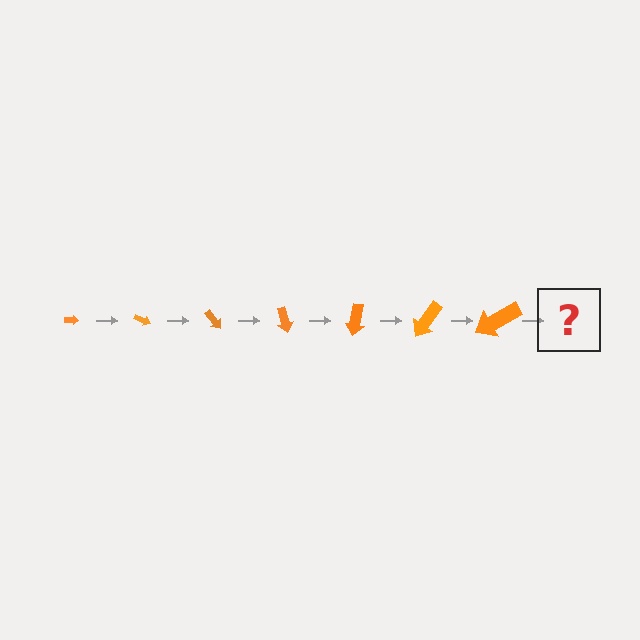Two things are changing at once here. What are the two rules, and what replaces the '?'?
The two rules are that the arrow grows larger each step and it rotates 25 degrees each step. The '?' should be an arrow, larger than the previous one and rotated 175 degrees from the start.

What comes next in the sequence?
The next element should be an arrow, larger than the previous one and rotated 175 degrees from the start.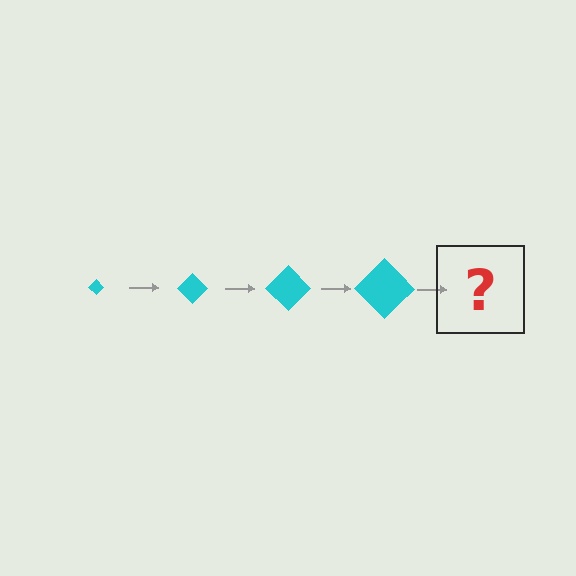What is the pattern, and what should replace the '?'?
The pattern is that the diamond gets progressively larger each step. The '?' should be a cyan diamond, larger than the previous one.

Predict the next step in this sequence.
The next step is a cyan diamond, larger than the previous one.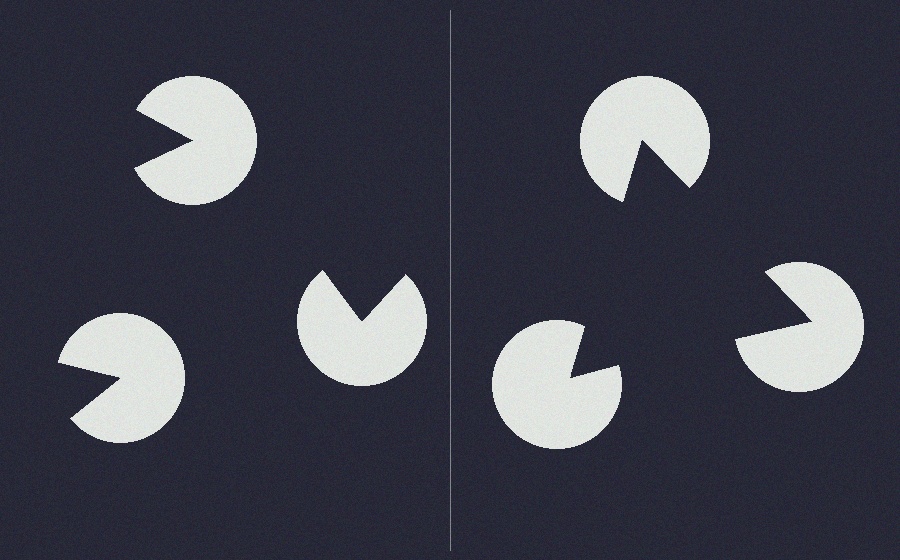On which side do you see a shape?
An illusory triangle appears on the right side. On the left side the wedge cuts are rotated, so no coherent shape forms.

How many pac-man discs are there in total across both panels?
6 — 3 on each side.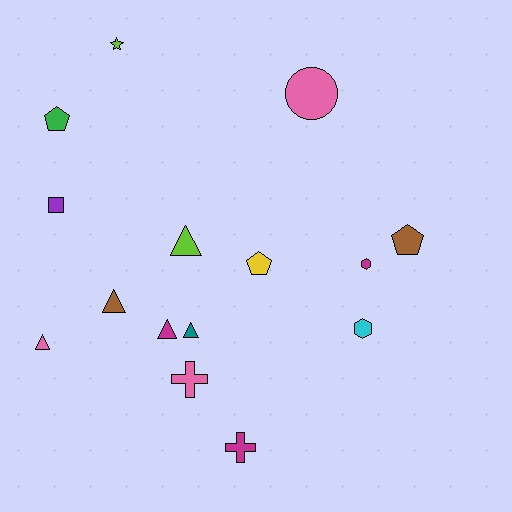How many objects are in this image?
There are 15 objects.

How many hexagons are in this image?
There are 2 hexagons.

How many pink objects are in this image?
There are 3 pink objects.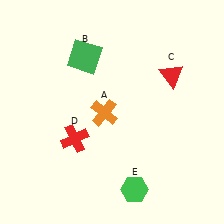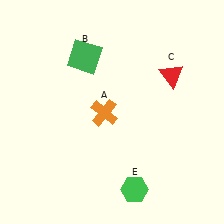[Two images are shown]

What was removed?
The red cross (D) was removed in Image 2.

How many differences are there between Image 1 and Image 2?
There is 1 difference between the two images.